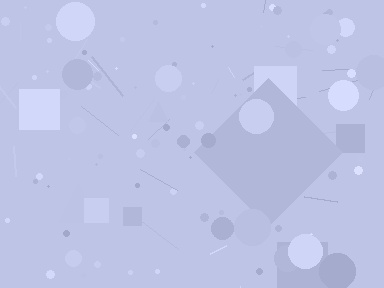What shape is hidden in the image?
A diamond is hidden in the image.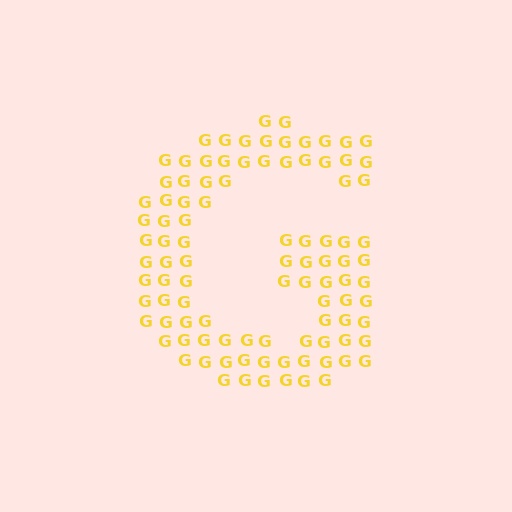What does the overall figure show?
The overall figure shows the letter G.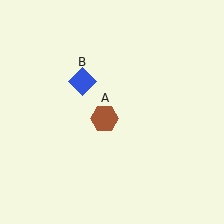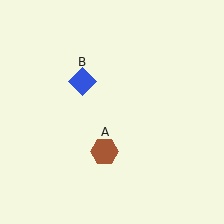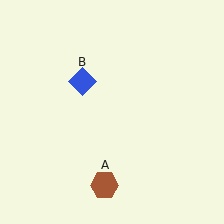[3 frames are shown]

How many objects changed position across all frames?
1 object changed position: brown hexagon (object A).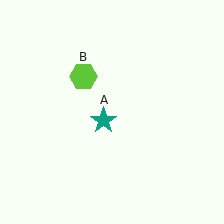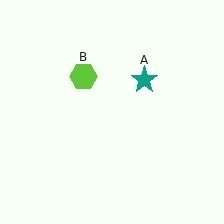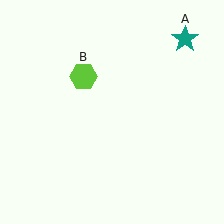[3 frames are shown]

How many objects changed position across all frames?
1 object changed position: teal star (object A).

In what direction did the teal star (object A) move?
The teal star (object A) moved up and to the right.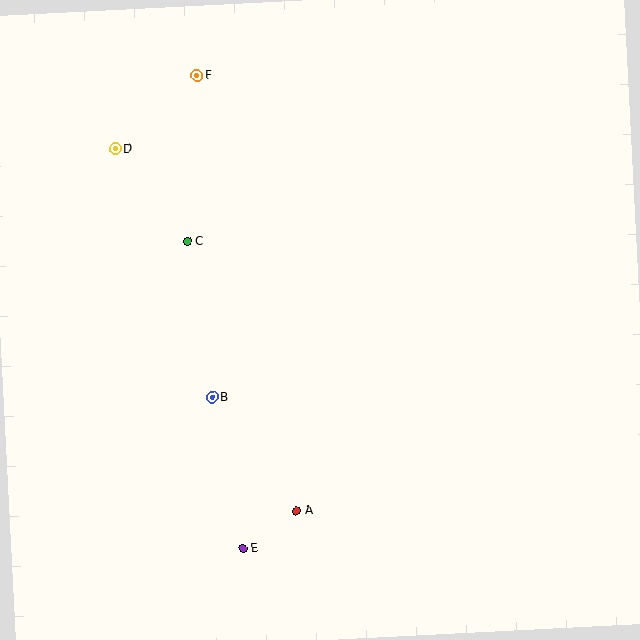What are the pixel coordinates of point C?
Point C is at (187, 242).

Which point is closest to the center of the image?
Point B at (212, 397) is closest to the center.